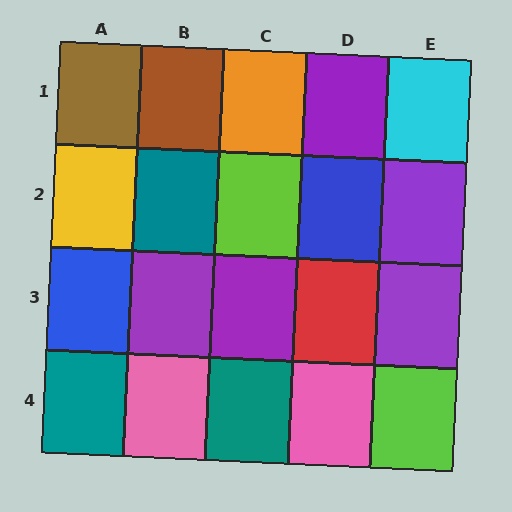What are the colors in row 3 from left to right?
Blue, purple, purple, red, purple.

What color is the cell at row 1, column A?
Brown.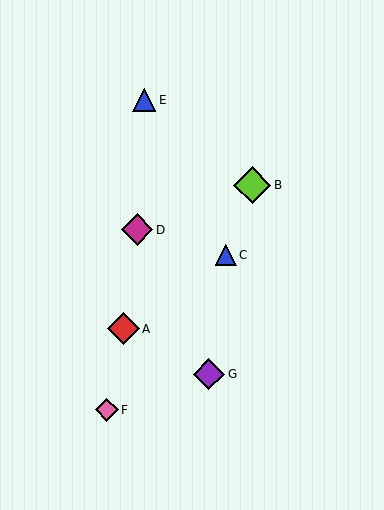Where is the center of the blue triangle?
The center of the blue triangle is at (144, 100).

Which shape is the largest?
The lime diamond (labeled B) is the largest.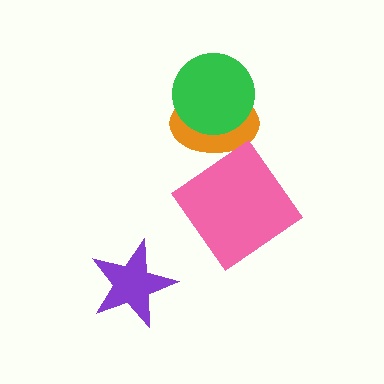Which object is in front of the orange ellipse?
The green circle is in front of the orange ellipse.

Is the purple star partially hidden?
No, no other shape covers it.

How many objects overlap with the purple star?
0 objects overlap with the purple star.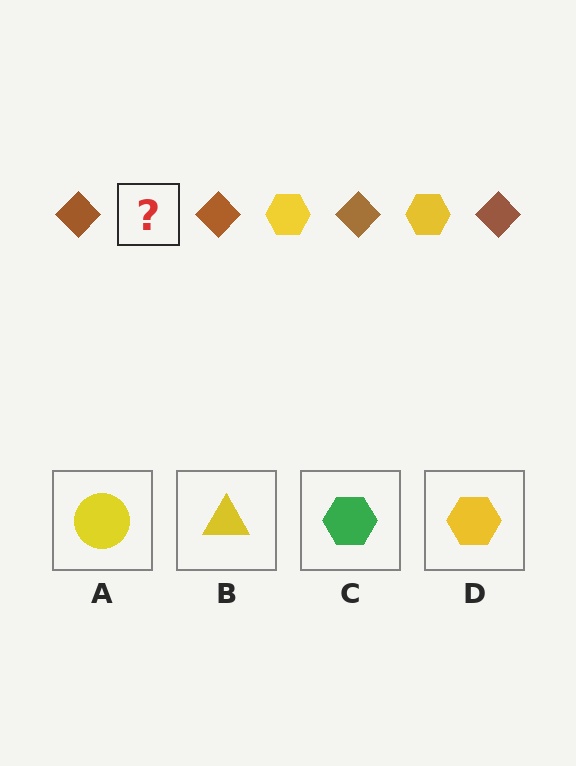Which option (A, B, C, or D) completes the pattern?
D.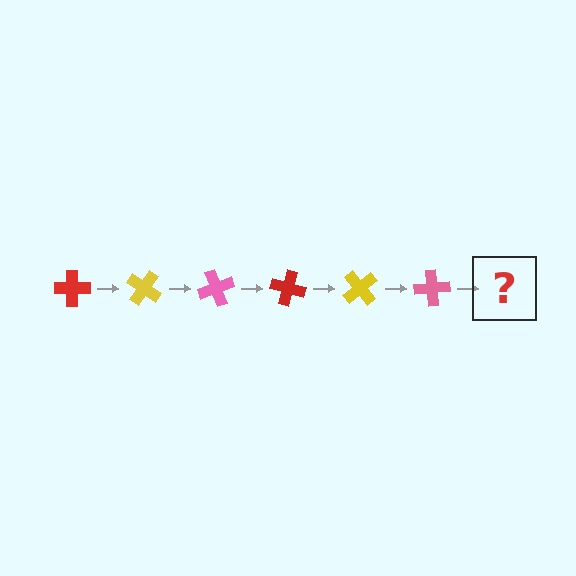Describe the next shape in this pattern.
It should be a red cross, rotated 210 degrees from the start.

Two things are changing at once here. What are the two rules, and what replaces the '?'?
The two rules are that it rotates 35 degrees each step and the color cycles through red, yellow, and pink. The '?' should be a red cross, rotated 210 degrees from the start.